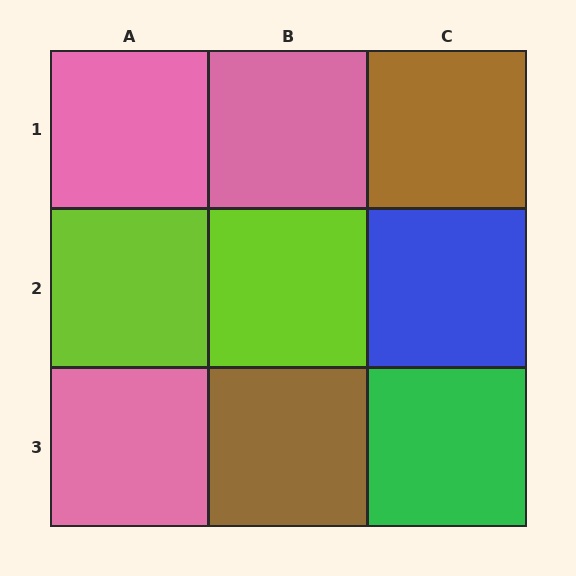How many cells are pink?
3 cells are pink.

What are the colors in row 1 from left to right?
Pink, pink, brown.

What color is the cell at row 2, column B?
Lime.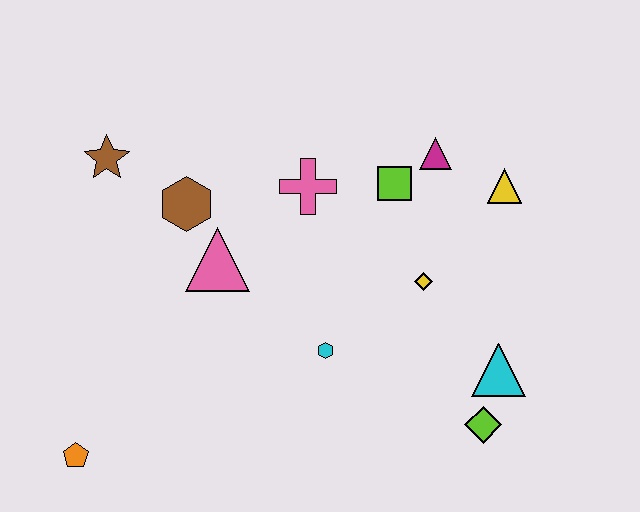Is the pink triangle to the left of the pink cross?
Yes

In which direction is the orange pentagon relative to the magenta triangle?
The orange pentagon is to the left of the magenta triangle.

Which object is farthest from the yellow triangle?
The orange pentagon is farthest from the yellow triangle.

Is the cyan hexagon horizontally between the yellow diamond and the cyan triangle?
No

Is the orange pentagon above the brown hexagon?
No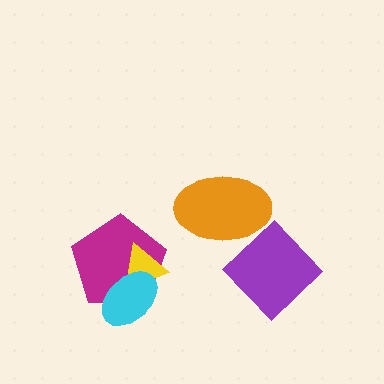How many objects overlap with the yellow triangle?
2 objects overlap with the yellow triangle.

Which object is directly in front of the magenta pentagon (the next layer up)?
The yellow triangle is directly in front of the magenta pentagon.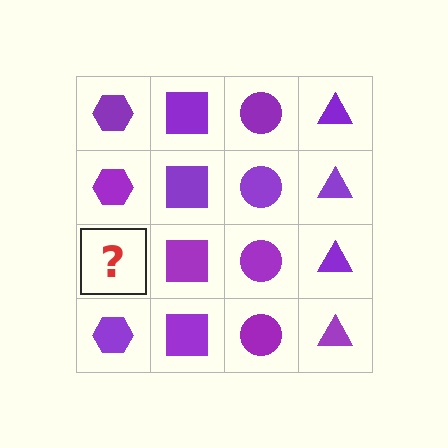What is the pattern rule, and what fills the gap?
The rule is that each column has a consistent shape. The gap should be filled with a purple hexagon.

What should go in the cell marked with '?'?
The missing cell should contain a purple hexagon.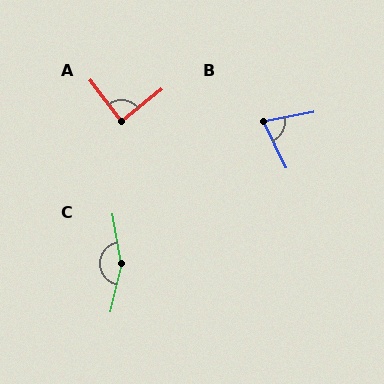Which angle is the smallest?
B, at approximately 76 degrees.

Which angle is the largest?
C, at approximately 157 degrees.